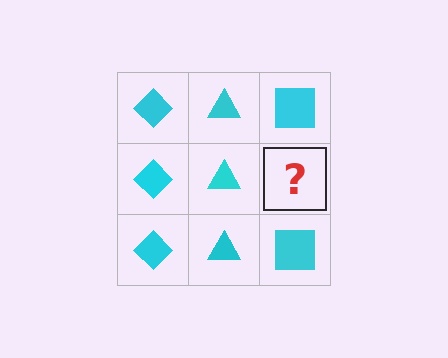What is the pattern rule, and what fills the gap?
The rule is that each column has a consistent shape. The gap should be filled with a cyan square.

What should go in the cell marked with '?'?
The missing cell should contain a cyan square.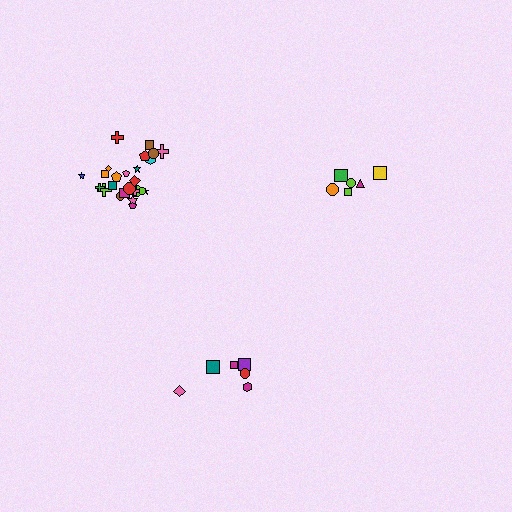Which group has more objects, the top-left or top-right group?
The top-left group.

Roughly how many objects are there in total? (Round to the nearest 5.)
Roughly 35 objects in total.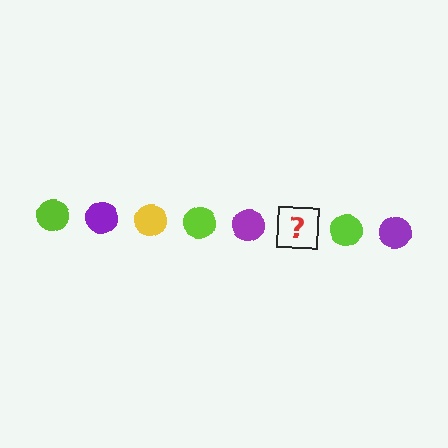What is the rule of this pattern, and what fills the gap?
The rule is that the pattern cycles through lime, purple, yellow circles. The gap should be filled with a yellow circle.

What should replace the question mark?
The question mark should be replaced with a yellow circle.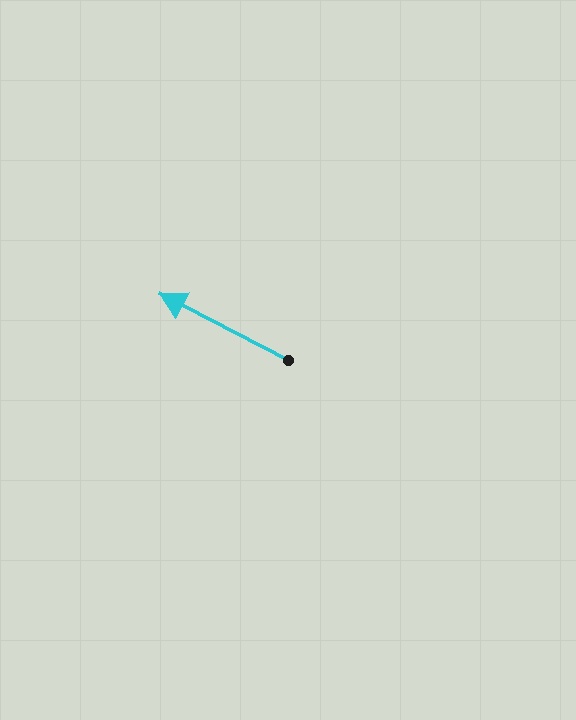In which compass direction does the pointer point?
Northwest.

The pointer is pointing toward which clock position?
Roughly 10 o'clock.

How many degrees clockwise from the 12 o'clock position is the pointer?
Approximately 297 degrees.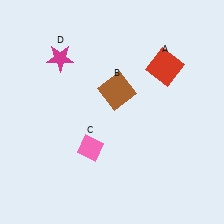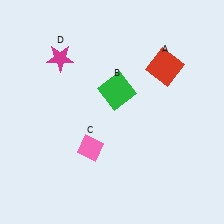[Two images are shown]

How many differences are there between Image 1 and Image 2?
There is 1 difference between the two images.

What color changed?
The square (B) changed from brown in Image 1 to green in Image 2.